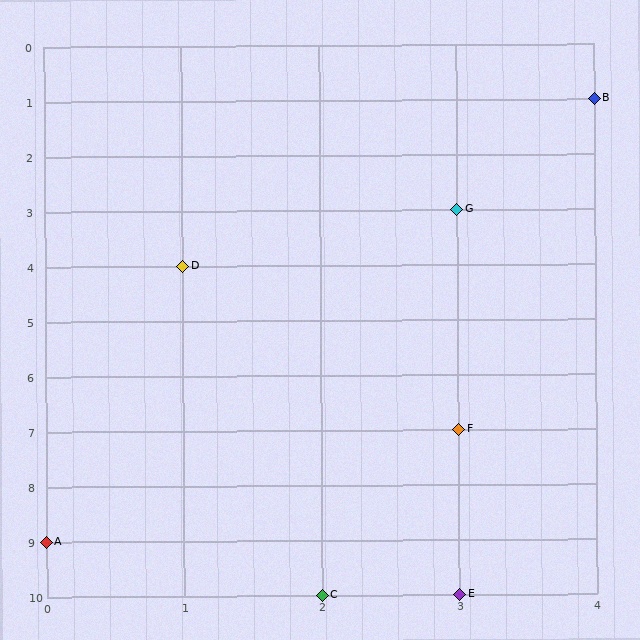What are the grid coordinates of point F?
Point F is at grid coordinates (3, 7).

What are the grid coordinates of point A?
Point A is at grid coordinates (0, 9).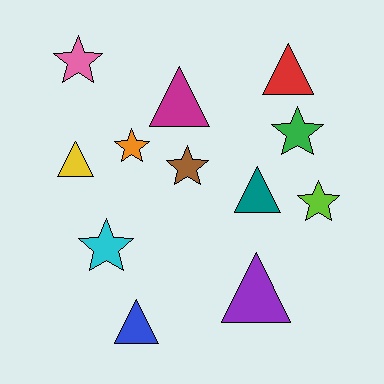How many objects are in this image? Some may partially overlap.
There are 12 objects.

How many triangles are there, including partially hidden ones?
There are 6 triangles.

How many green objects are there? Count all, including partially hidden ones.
There is 1 green object.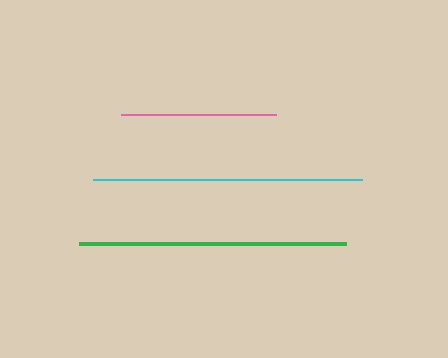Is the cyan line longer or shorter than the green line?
The cyan line is longer than the green line.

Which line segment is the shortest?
The pink line is the shortest at approximately 155 pixels.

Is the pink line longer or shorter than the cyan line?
The cyan line is longer than the pink line.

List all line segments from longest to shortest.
From longest to shortest: cyan, green, pink.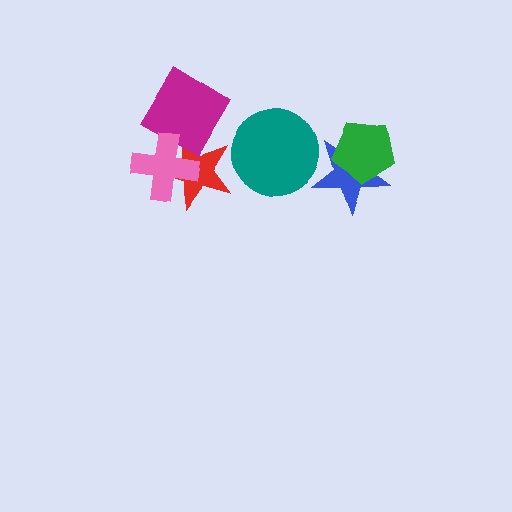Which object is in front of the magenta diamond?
The pink cross is in front of the magenta diamond.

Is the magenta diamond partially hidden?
Yes, it is partially covered by another shape.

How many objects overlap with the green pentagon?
1 object overlaps with the green pentagon.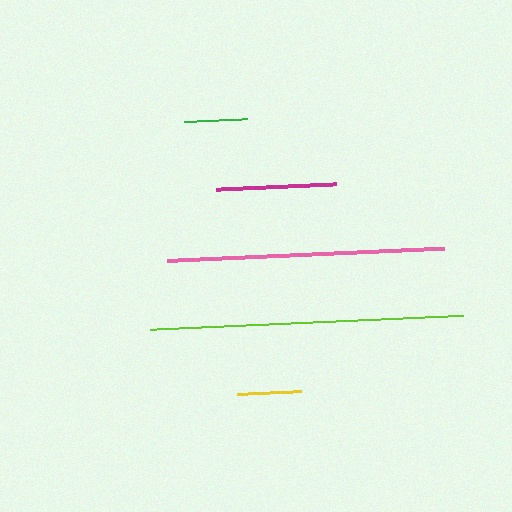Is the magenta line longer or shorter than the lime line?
The lime line is longer than the magenta line.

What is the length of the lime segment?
The lime segment is approximately 313 pixels long.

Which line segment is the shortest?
The green line is the shortest at approximately 63 pixels.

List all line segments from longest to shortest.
From longest to shortest: lime, pink, magenta, yellow, green.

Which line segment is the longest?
The lime line is the longest at approximately 313 pixels.